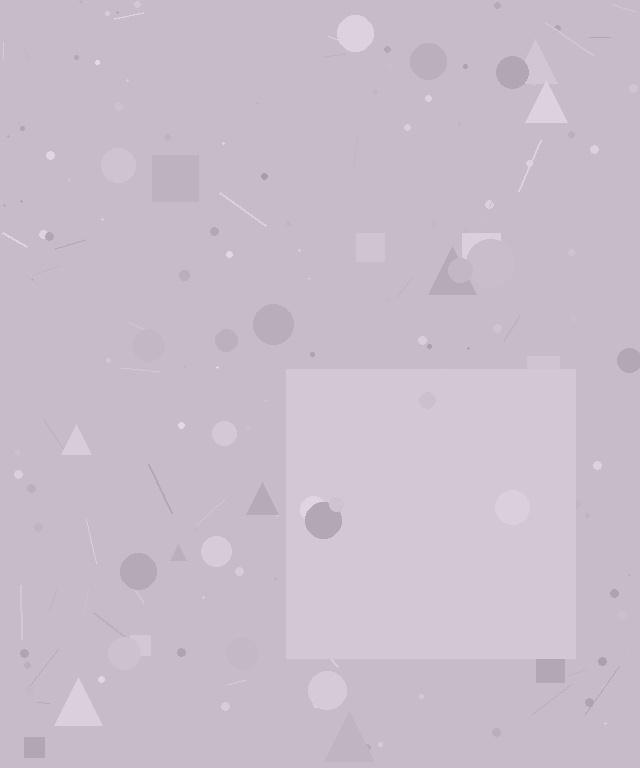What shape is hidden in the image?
A square is hidden in the image.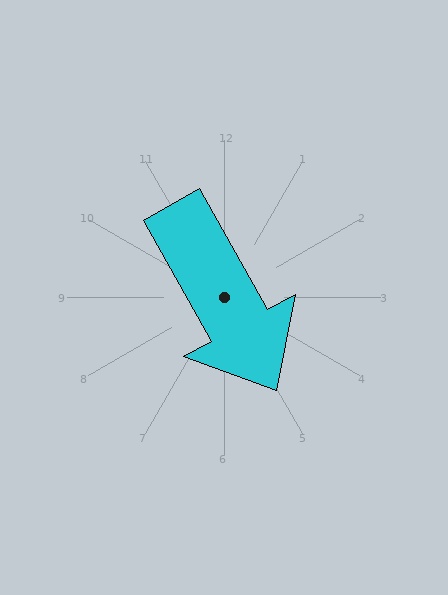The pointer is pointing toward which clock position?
Roughly 5 o'clock.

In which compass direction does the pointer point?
Southeast.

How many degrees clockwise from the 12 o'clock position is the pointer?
Approximately 151 degrees.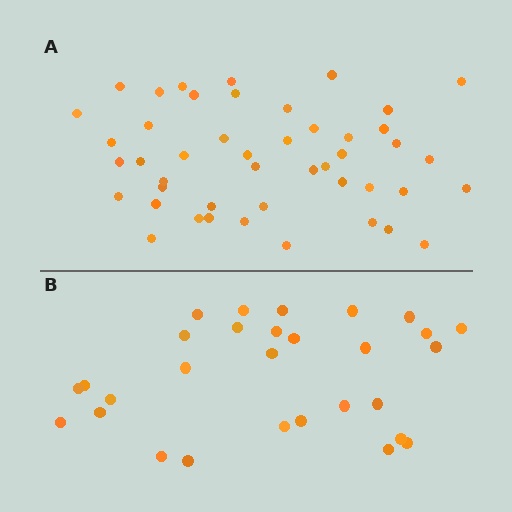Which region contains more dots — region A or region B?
Region A (the top region) has more dots.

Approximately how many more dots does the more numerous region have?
Region A has approximately 15 more dots than region B.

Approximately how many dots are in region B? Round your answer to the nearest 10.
About 30 dots. (The exact count is 29, which rounds to 30.)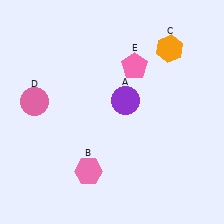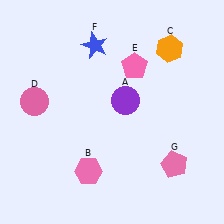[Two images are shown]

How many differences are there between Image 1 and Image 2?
There are 2 differences between the two images.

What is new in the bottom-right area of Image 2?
A pink pentagon (G) was added in the bottom-right area of Image 2.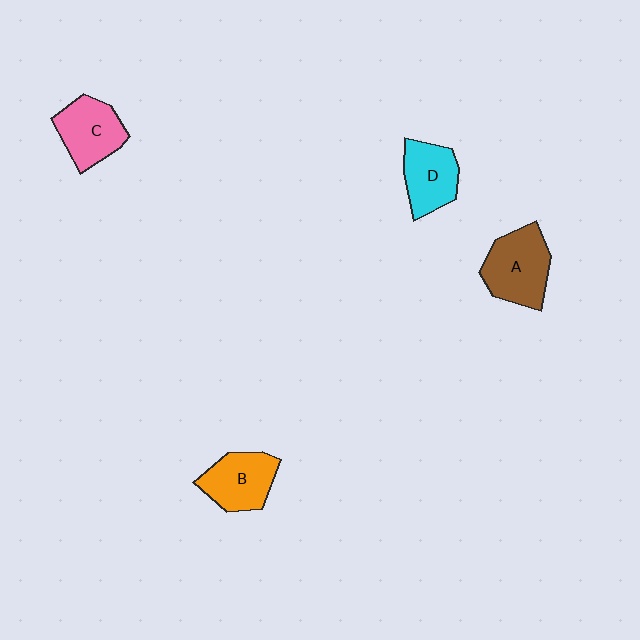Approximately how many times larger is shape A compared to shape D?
Approximately 1.3 times.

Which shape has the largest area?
Shape A (brown).